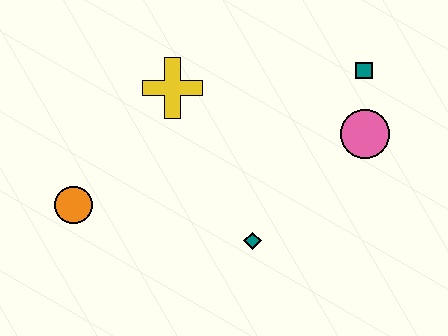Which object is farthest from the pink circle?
The orange circle is farthest from the pink circle.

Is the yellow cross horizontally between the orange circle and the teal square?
Yes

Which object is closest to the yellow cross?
The orange circle is closest to the yellow cross.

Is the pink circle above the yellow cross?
No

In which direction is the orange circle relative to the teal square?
The orange circle is to the left of the teal square.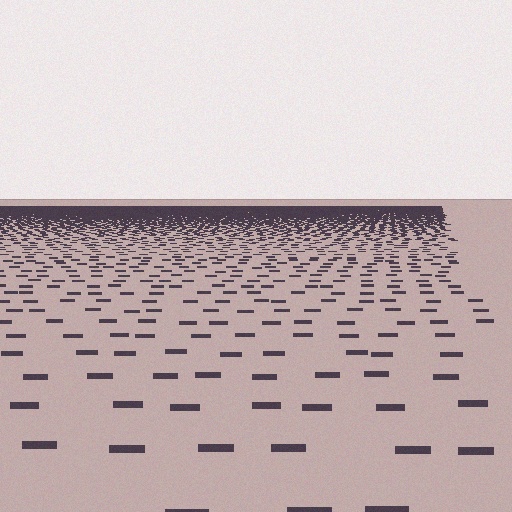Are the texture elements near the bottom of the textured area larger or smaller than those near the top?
Larger. Near the bottom, elements are closer to the viewer and appear at a bigger on-screen size.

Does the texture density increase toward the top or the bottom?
Density increases toward the top.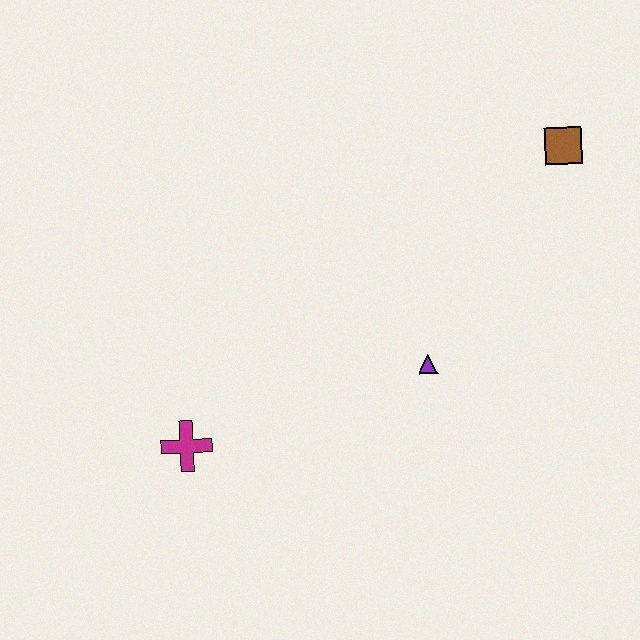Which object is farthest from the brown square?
The magenta cross is farthest from the brown square.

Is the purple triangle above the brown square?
No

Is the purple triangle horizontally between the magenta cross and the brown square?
Yes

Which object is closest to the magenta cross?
The purple triangle is closest to the magenta cross.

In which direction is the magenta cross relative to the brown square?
The magenta cross is to the left of the brown square.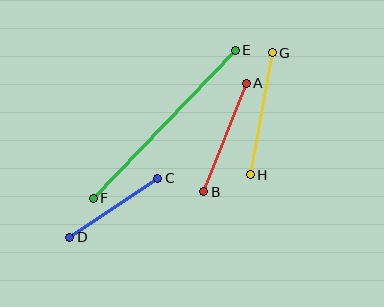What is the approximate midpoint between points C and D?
The midpoint is at approximately (114, 208) pixels.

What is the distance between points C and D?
The distance is approximately 106 pixels.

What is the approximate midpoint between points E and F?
The midpoint is at approximately (164, 124) pixels.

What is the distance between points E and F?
The distance is approximately 205 pixels.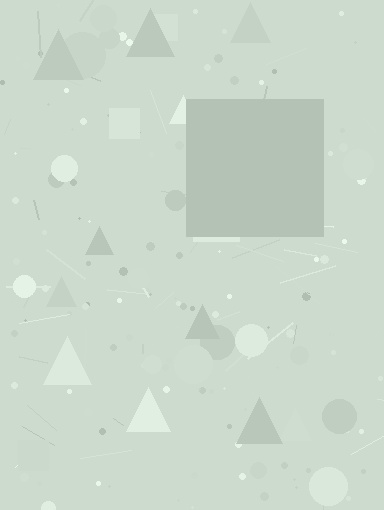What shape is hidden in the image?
A square is hidden in the image.